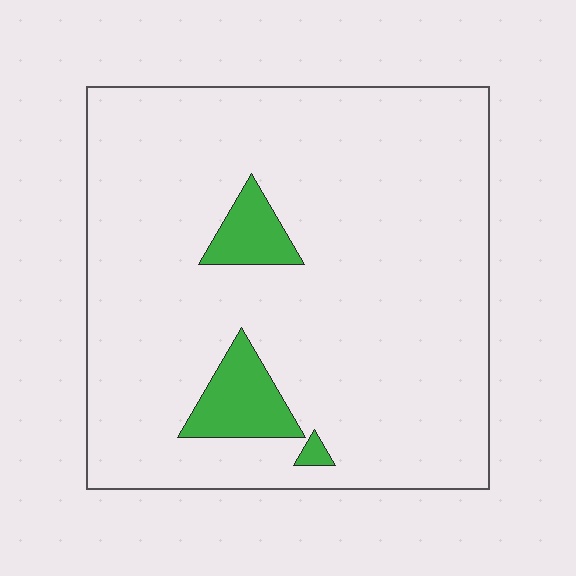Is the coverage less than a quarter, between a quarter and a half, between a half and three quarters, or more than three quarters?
Less than a quarter.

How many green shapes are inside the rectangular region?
3.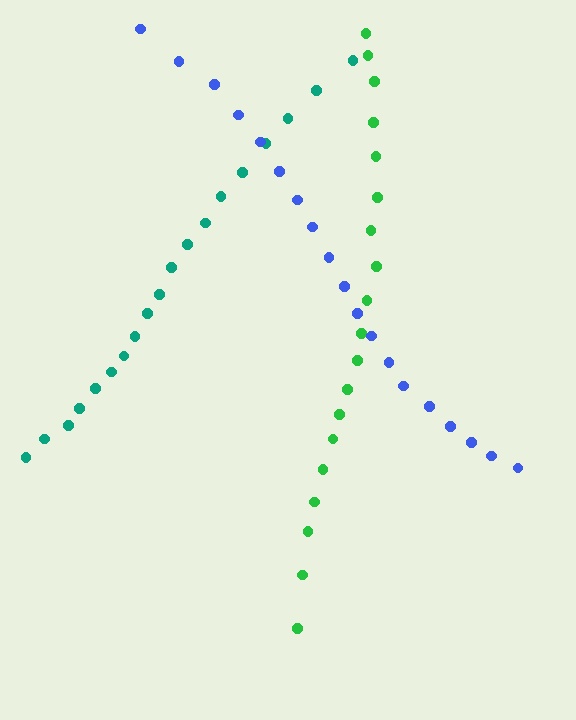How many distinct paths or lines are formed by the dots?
There are 3 distinct paths.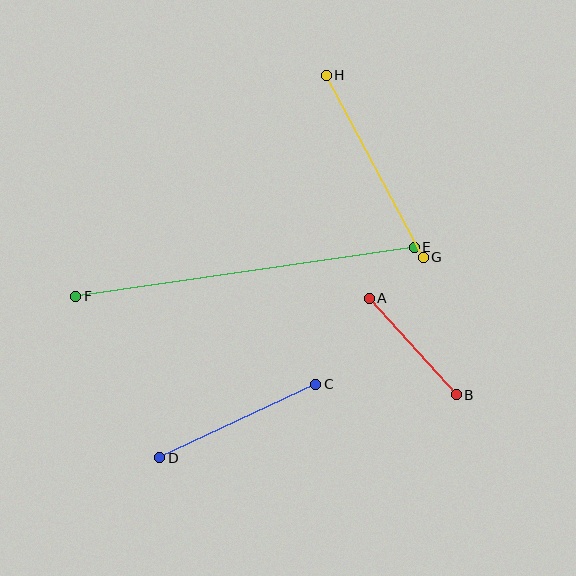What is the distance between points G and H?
The distance is approximately 206 pixels.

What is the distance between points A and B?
The distance is approximately 130 pixels.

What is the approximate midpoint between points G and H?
The midpoint is at approximately (375, 166) pixels.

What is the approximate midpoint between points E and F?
The midpoint is at approximately (245, 272) pixels.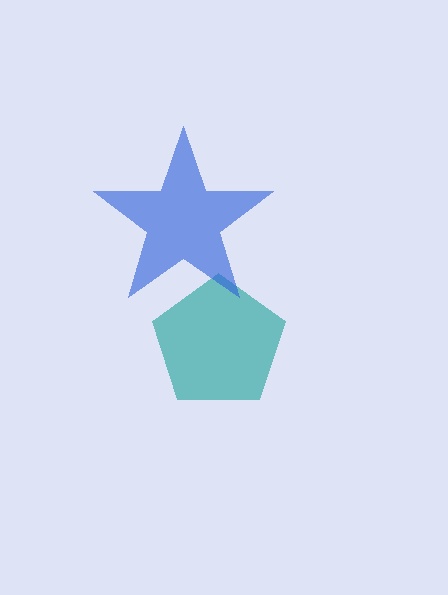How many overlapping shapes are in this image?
There are 2 overlapping shapes in the image.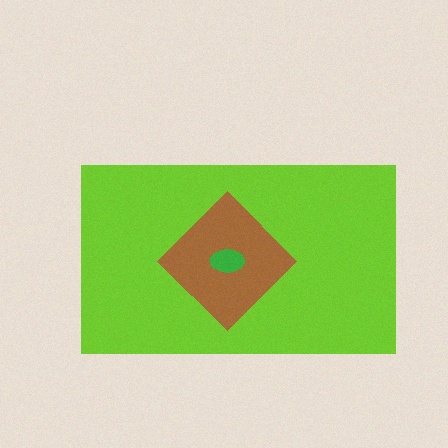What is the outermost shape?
The lime rectangle.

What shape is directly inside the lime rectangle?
The brown diamond.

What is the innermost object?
The green ellipse.